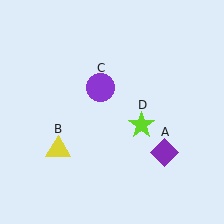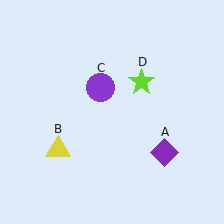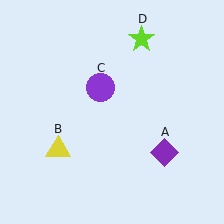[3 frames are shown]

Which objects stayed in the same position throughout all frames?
Purple diamond (object A) and yellow triangle (object B) and purple circle (object C) remained stationary.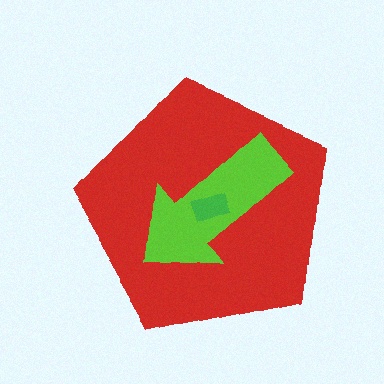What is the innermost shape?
The green rectangle.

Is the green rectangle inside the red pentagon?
Yes.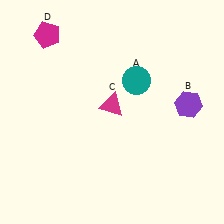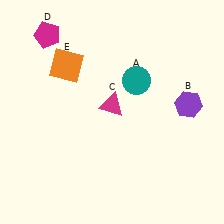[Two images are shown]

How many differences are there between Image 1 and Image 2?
There is 1 difference between the two images.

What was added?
An orange square (E) was added in Image 2.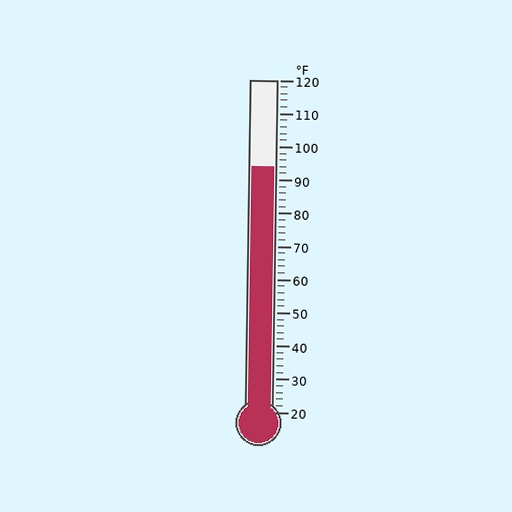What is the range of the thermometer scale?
The thermometer scale ranges from 20°F to 120°F.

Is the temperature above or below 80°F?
The temperature is above 80°F.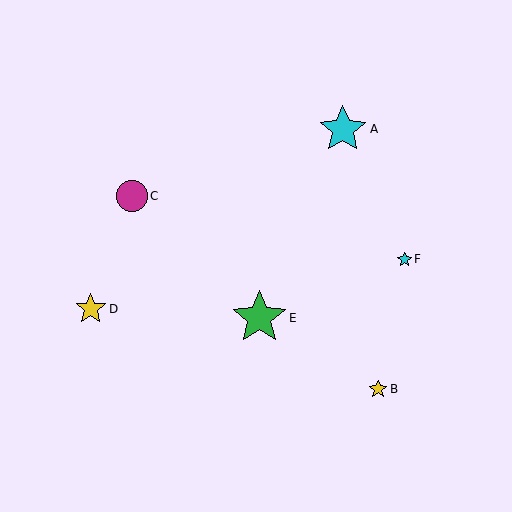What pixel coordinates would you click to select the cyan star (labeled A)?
Click at (343, 129) to select the cyan star A.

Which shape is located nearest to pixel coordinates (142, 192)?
The magenta circle (labeled C) at (132, 196) is nearest to that location.